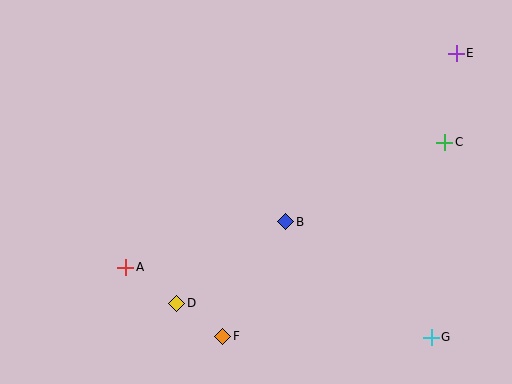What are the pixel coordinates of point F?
Point F is at (223, 336).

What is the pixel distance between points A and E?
The distance between A and E is 394 pixels.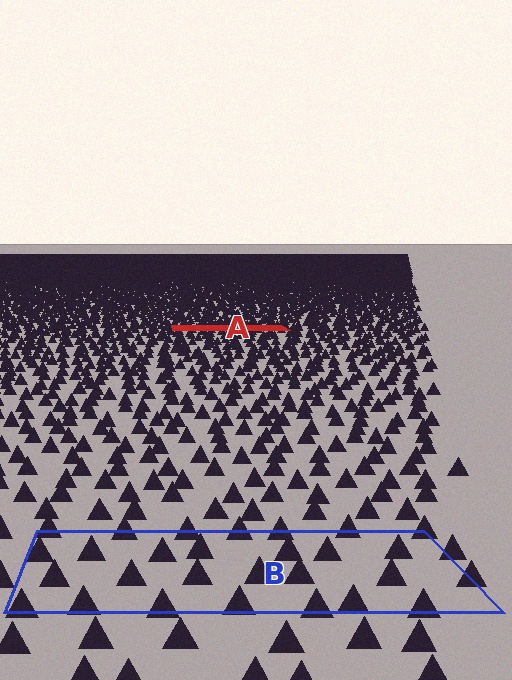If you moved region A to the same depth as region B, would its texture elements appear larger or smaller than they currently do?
They would appear larger. At a closer depth, the same texture elements are projected at a bigger on-screen size.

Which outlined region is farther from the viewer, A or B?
Region A is farther from the viewer — the texture elements inside it appear smaller and more densely packed.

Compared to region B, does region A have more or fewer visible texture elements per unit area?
Region A has more texture elements per unit area — they are packed more densely because it is farther away.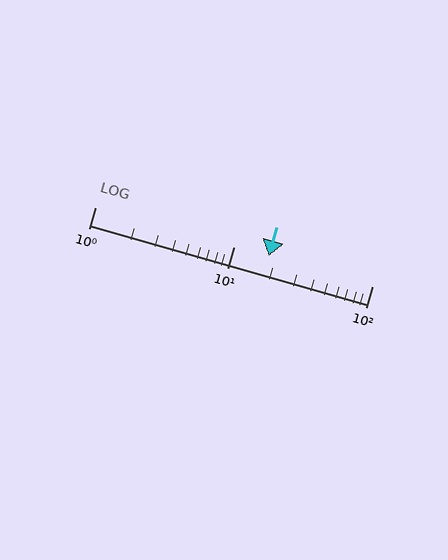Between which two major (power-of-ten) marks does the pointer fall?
The pointer is between 10 and 100.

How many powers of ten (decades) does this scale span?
The scale spans 2 decades, from 1 to 100.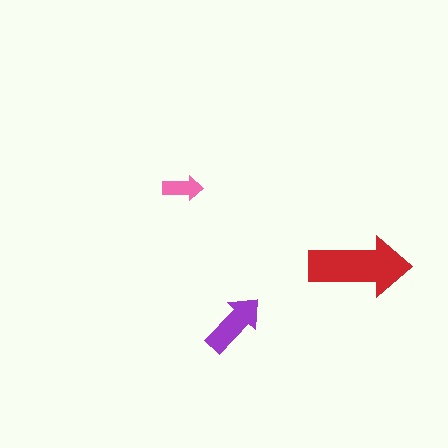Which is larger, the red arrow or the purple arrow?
The red one.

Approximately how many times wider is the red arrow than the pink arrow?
About 2.5 times wider.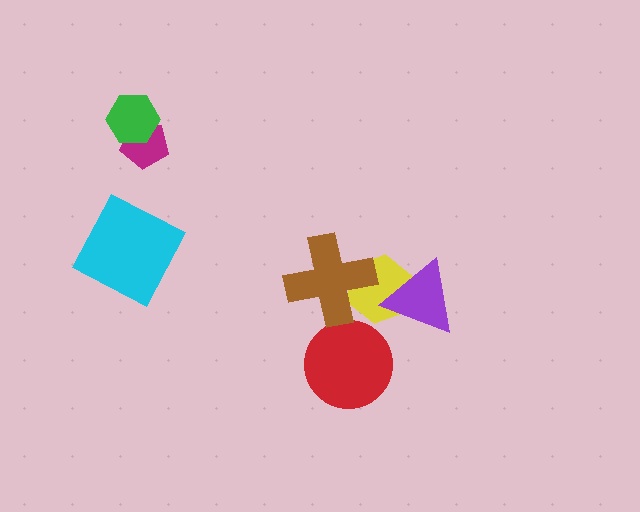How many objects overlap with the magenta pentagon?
1 object overlaps with the magenta pentagon.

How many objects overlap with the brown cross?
1 object overlaps with the brown cross.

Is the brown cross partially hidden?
No, no other shape covers it.